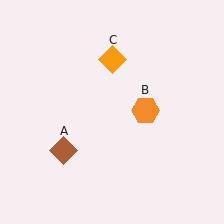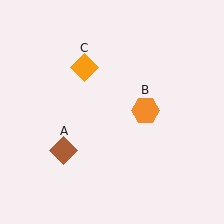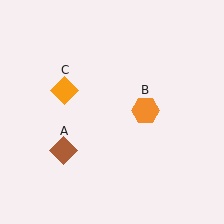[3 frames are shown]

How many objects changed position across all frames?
1 object changed position: orange diamond (object C).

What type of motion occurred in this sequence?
The orange diamond (object C) rotated counterclockwise around the center of the scene.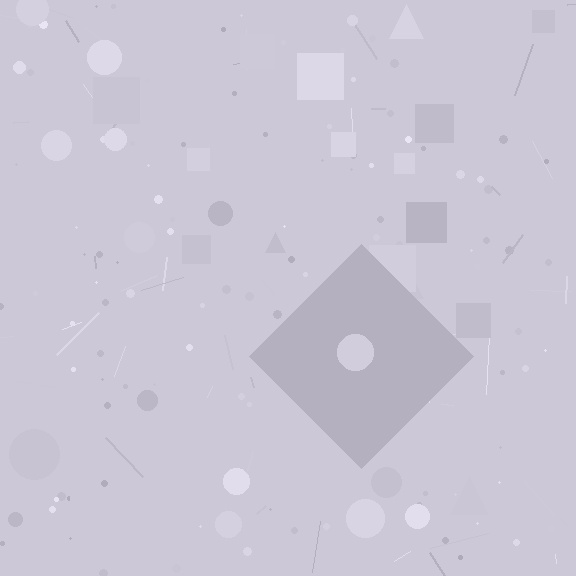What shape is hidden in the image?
A diamond is hidden in the image.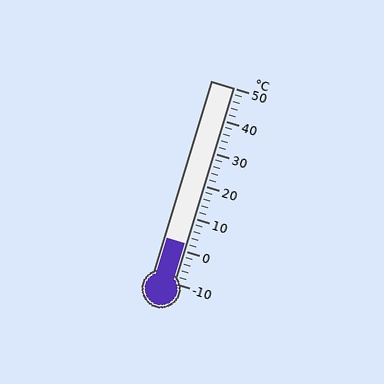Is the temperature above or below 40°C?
The temperature is below 40°C.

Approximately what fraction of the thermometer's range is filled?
The thermometer is filled to approximately 20% of its range.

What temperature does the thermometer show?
The thermometer shows approximately 2°C.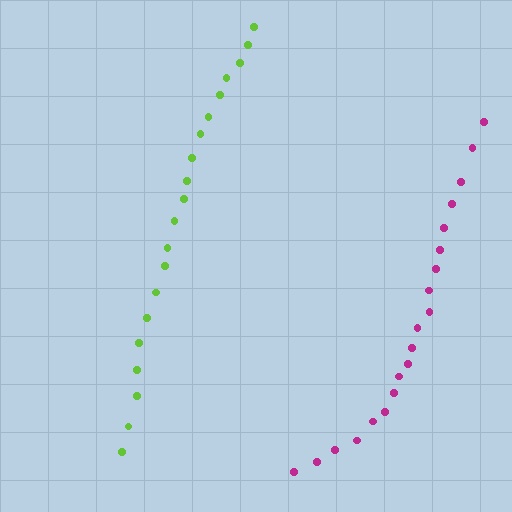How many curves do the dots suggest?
There are 2 distinct paths.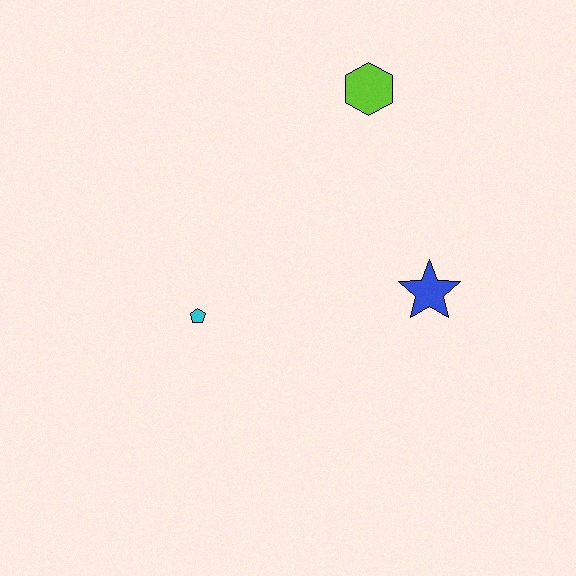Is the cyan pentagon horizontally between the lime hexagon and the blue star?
No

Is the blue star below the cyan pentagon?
No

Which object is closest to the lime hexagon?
The blue star is closest to the lime hexagon.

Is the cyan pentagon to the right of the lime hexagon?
No